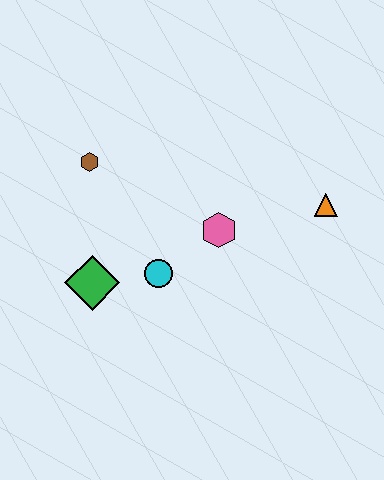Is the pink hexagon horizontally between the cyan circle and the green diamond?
No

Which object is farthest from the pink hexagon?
The brown hexagon is farthest from the pink hexagon.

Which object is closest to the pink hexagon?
The cyan circle is closest to the pink hexagon.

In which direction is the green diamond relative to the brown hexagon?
The green diamond is below the brown hexagon.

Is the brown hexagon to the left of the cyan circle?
Yes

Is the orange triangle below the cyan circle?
No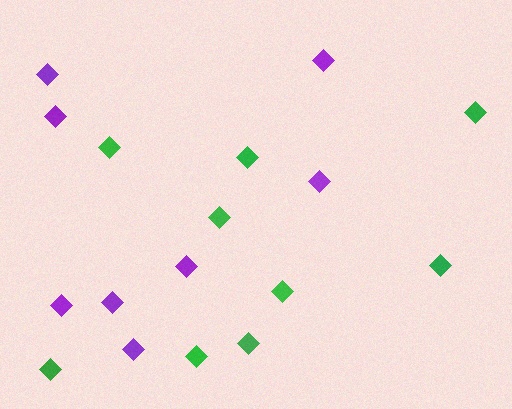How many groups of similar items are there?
There are 2 groups: one group of green diamonds (9) and one group of purple diamonds (8).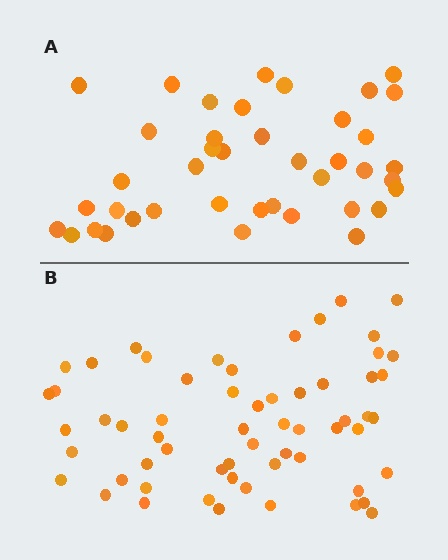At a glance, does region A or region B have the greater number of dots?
Region B (the bottom region) has more dots.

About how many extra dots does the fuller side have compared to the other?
Region B has approximately 20 more dots than region A.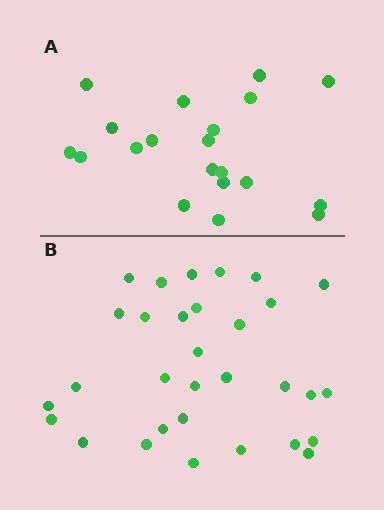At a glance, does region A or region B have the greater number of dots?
Region B (the bottom region) has more dots.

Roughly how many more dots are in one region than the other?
Region B has roughly 12 or so more dots than region A.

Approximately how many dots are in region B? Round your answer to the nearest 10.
About 30 dots. (The exact count is 31, which rounds to 30.)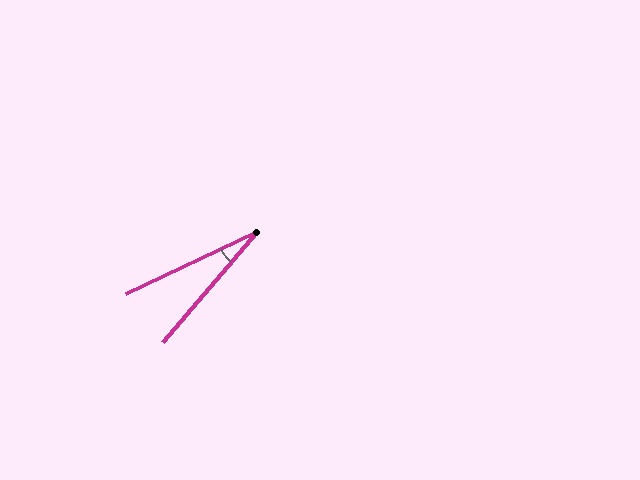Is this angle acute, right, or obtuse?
It is acute.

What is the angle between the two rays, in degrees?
Approximately 24 degrees.